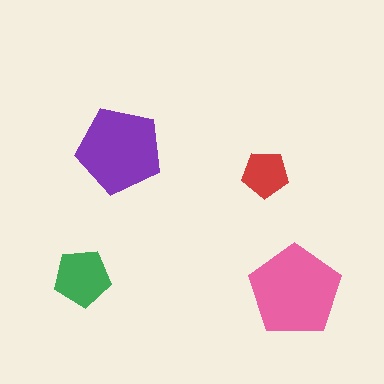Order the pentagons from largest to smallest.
the pink one, the purple one, the green one, the red one.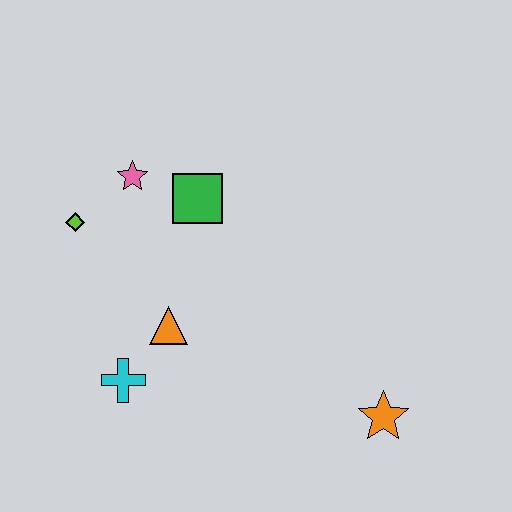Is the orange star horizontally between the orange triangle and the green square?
No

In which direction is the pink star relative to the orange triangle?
The pink star is above the orange triangle.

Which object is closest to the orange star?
The orange triangle is closest to the orange star.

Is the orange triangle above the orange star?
Yes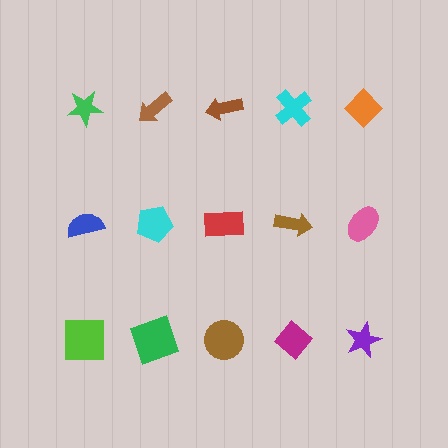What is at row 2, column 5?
A pink ellipse.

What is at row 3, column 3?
A brown circle.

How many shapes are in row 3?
5 shapes.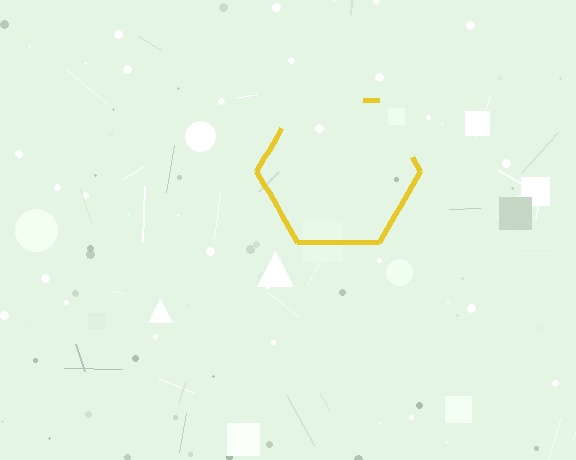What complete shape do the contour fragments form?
The contour fragments form a hexagon.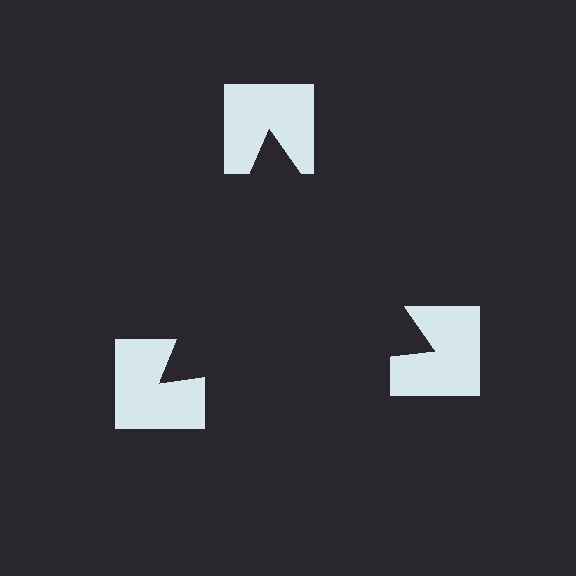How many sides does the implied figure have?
3 sides.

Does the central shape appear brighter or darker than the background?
It typically appears slightly darker than the background, even though no actual brightness change is drawn.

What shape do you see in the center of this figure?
An illusory triangle — its edges are inferred from the aligned wedge cuts in the notched squares, not physically drawn.